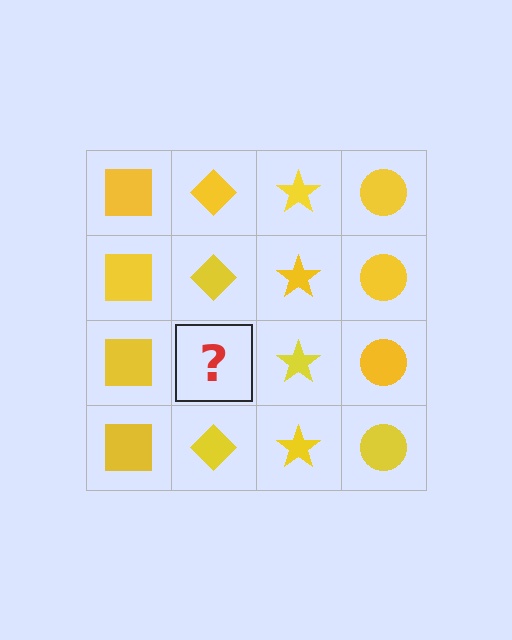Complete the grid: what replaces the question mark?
The question mark should be replaced with a yellow diamond.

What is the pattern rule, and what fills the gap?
The rule is that each column has a consistent shape. The gap should be filled with a yellow diamond.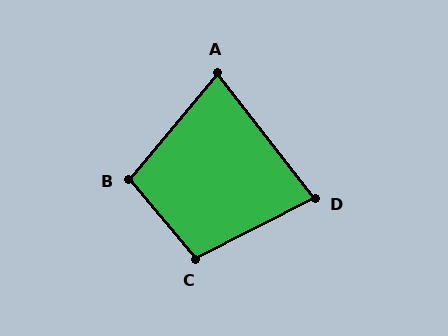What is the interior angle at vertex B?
Approximately 101 degrees (obtuse).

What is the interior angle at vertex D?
Approximately 79 degrees (acute).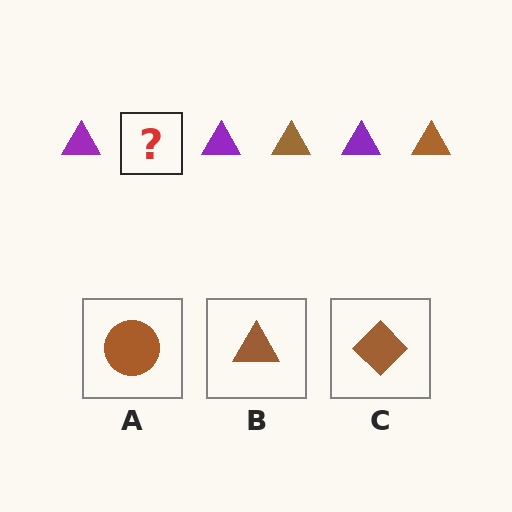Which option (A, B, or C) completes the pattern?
B.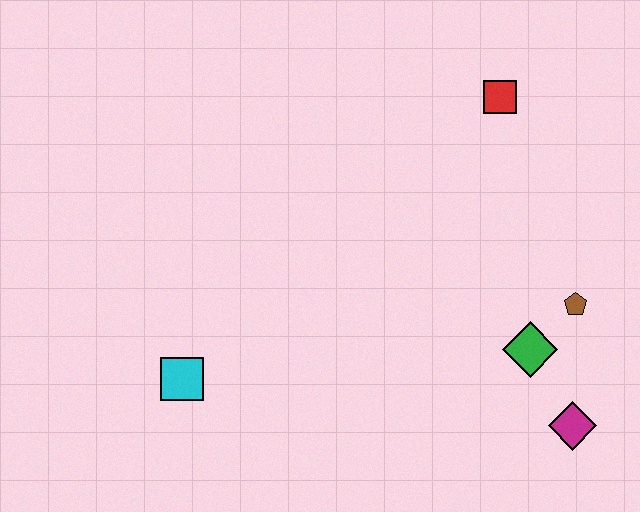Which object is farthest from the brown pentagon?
The cyan square is farthest from the brown pentagon.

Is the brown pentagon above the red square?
No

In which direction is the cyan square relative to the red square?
The cyan square is to the left of the red square.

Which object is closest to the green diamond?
The brown pentagon is closest to the green diamond.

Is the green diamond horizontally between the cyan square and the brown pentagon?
Yes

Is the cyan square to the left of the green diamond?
Yes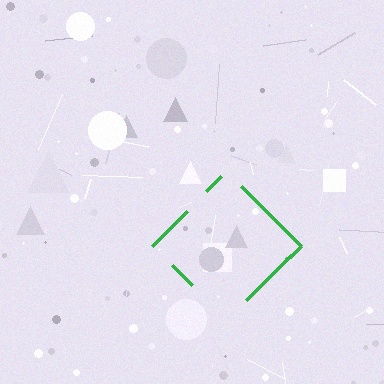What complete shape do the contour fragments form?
The contour fragments form a diamond.